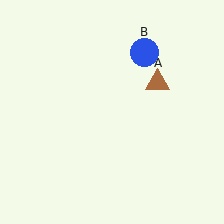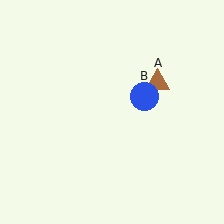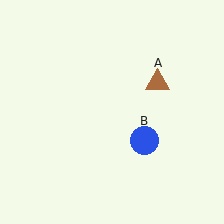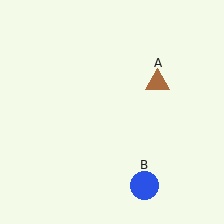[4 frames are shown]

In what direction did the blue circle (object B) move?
The blue circle (object B) moved down.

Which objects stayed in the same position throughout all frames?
Brown triangle (object A) remained stationary.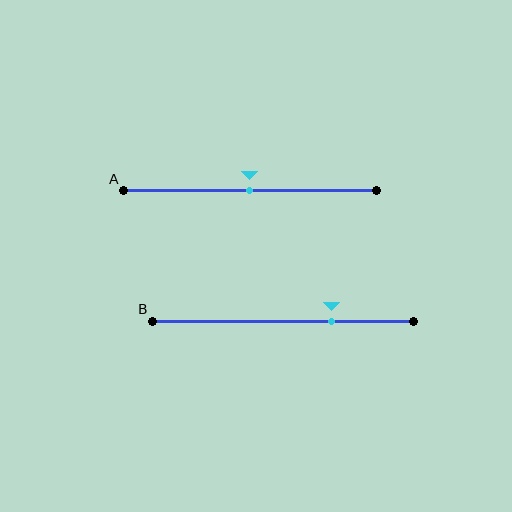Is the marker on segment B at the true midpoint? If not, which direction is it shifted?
No, the marker on segment B is shifted to the right by about 19% of the segment length.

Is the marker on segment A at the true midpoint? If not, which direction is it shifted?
Yes, the marker on segment A is at the true midpoint.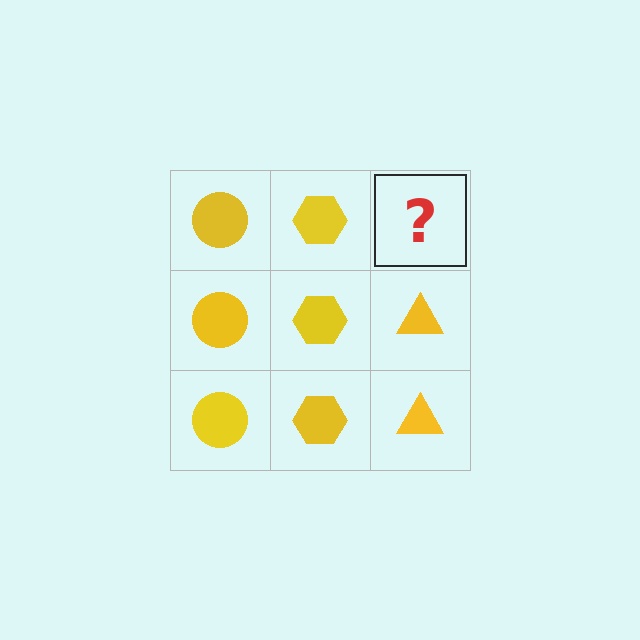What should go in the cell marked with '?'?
The missing cell should contain a yellow triangle.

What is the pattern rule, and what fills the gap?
The rule is that each column has a consistent shape. The gap should be filled with a yellow triangle.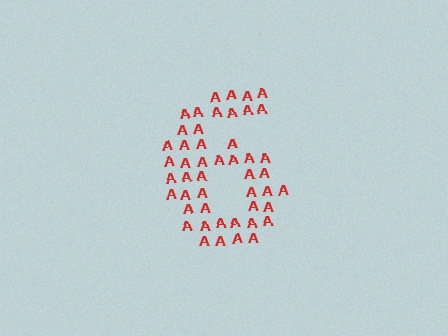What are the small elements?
The small elements are letter A's.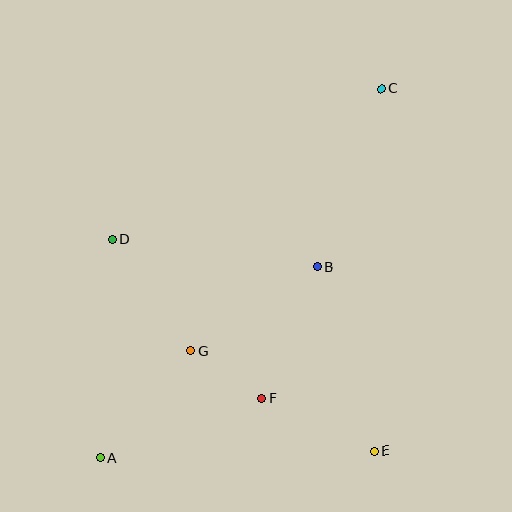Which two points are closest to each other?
Points F and G are closest to each other.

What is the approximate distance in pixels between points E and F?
The distance between E and F is approximately 124 pixels.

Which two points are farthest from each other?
Points A and C are farthest from each other.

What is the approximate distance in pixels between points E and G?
The distance between E and G is approximately 209 pixels.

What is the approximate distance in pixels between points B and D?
The distance between B and D is approximately 208 pixels.